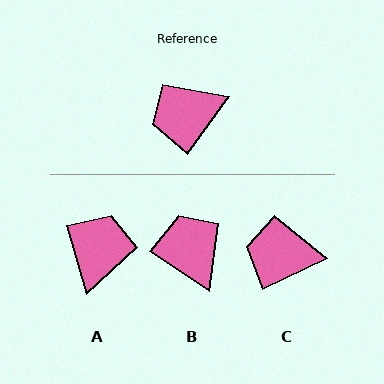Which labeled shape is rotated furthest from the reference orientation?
A, about 128 degrees away.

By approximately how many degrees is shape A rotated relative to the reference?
Approximately 128 degrees clockwise.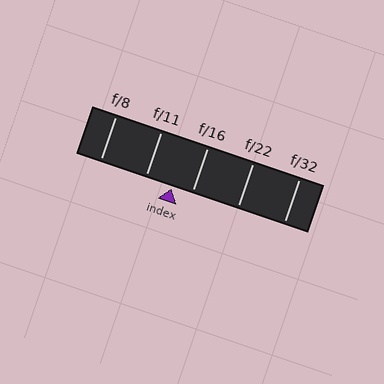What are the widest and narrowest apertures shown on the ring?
The widest aperture shown is f/8 and the narrowest is f/32.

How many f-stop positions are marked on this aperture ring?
There are 5 f-stop positions marked.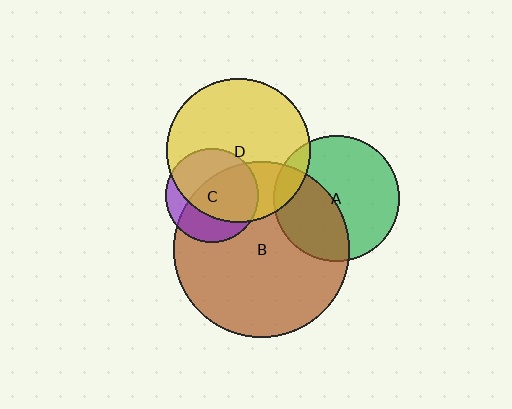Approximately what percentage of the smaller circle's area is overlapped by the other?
Approximately 70%.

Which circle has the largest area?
Circle B (brown).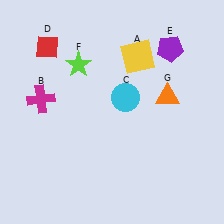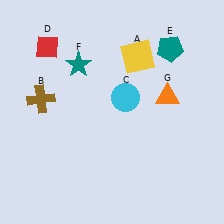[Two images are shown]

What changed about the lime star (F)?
In Image 1, F is lime. In Image 2, it changed to teal.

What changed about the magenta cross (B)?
In Image 1, B is magenta. In Image 2, it changed to brown.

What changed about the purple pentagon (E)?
In Image 1, E is purple. In Image 2, it changed to teal.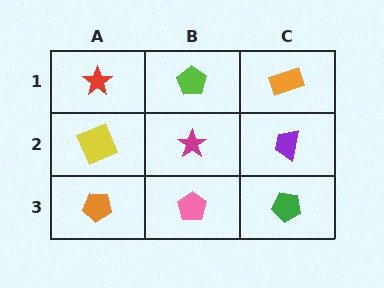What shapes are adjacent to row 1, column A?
A yellow square (row 2, column A), a lime pentagon (row 1, column B).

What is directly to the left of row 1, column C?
A lime pentagon.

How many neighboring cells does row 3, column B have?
3.